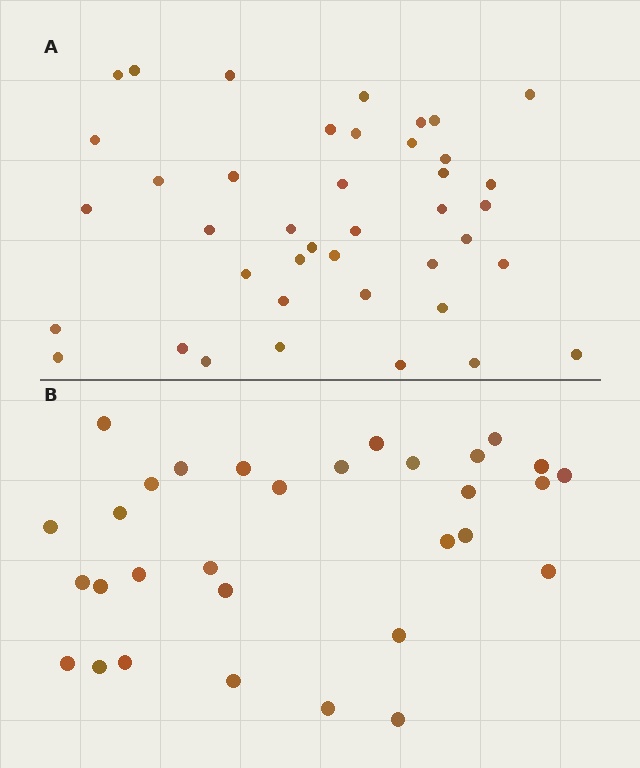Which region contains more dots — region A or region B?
Region A (the top region) has more dots.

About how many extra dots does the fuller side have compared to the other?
Region A has roughly 10 or so more dots than region B.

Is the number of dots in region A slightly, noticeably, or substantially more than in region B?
Region A has noticeably more, but not dramatically so. The ratio is roughly 1.3 to 1.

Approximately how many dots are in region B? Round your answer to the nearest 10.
About 30 dots. (The exact count is 31, which rounds to 30.)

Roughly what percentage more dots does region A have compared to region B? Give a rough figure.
About 30% more.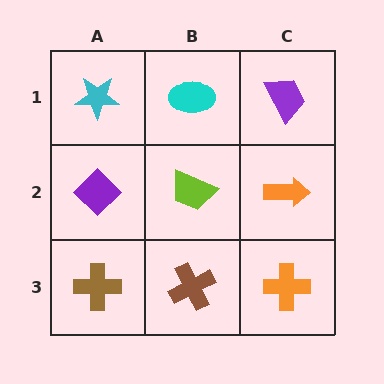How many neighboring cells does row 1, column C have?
2.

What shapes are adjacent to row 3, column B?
A lime trapezoid (row 2, column B), a brown cross (row 3, column A), an orange cross (row 3, column C).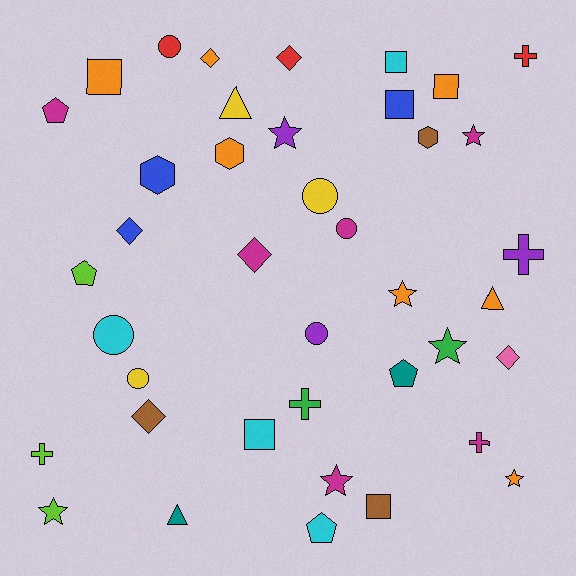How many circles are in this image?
There are 6 circles.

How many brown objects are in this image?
There are 3 brown objects.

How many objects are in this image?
There are 40 objects.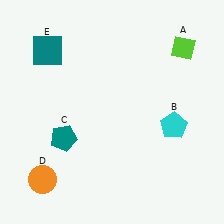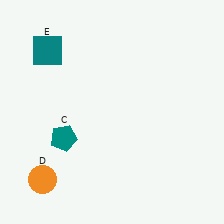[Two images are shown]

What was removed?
The cyan pentagon (B), the lime diamond (A) were removed in Image 2.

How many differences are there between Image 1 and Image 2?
There are 2 differences between the two images.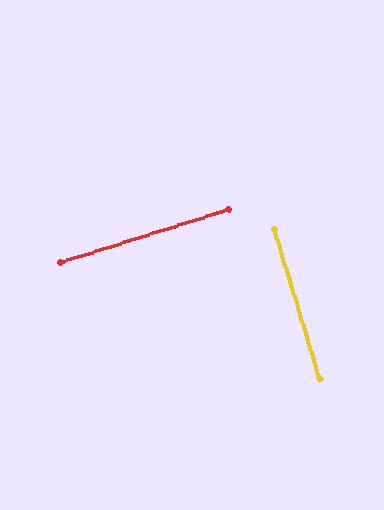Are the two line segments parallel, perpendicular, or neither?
Perpendicular — they meet at approximately 90°.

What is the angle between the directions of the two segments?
Approximately 90 degrees.